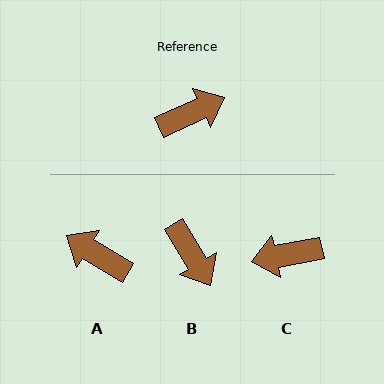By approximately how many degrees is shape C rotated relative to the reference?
Approximately 167 degrees counter-clockwise.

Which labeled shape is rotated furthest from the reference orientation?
C, about 167 degrees away.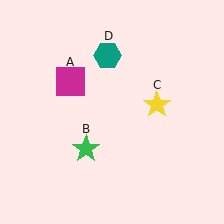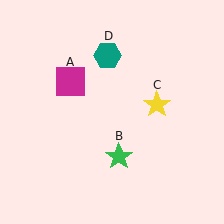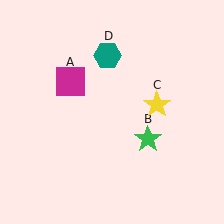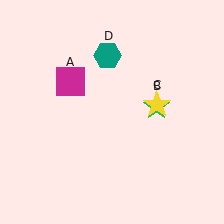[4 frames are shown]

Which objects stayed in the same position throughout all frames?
Magenta square (object A) and yellow star (object C) and teal hexagon (object D) remained stationary.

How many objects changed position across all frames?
1 object changed position: green star (object B).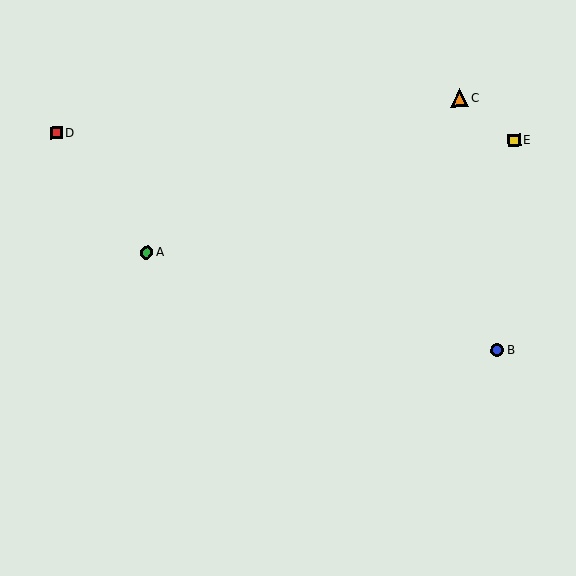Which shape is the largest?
The orange triangle (labeled C) is the largest.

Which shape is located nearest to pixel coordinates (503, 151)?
The yellow square (labeled E) at (514, 140) is nearest to that location.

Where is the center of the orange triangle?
The center of the orange triangle is at (459, 98).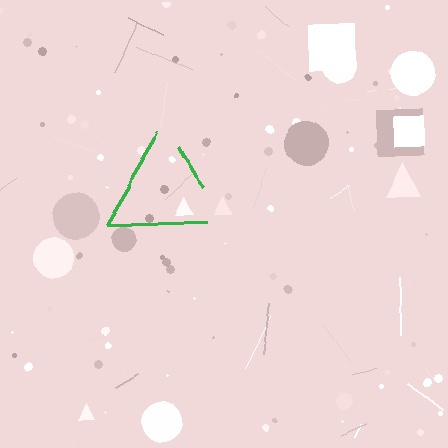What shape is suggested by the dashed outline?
The dashed outline suggests a triangle.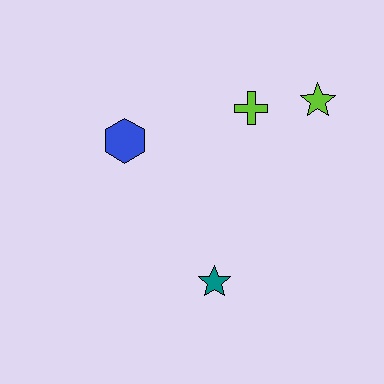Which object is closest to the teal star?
The blue hexagon is closest to the teal star.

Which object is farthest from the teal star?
The lime star is farthest from the teal star.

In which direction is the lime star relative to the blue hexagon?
The lime star is to the right of the blue hexagon.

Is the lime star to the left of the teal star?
No